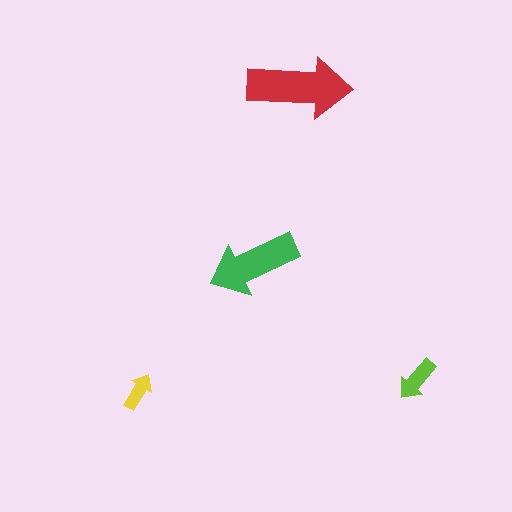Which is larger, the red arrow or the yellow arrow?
The red one.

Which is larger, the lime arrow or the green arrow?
The green one.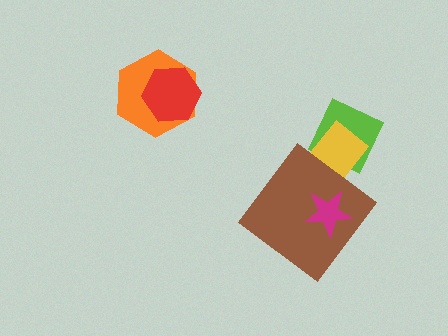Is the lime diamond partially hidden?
Yes, it is partially covered by another shape.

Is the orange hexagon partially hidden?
Yes, it is partially covered by another shape.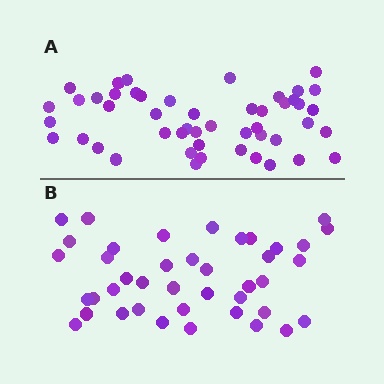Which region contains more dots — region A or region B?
Region A (the top region) has more dots.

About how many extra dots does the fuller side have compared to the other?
Region A has roughly 8 or so more dots than region B.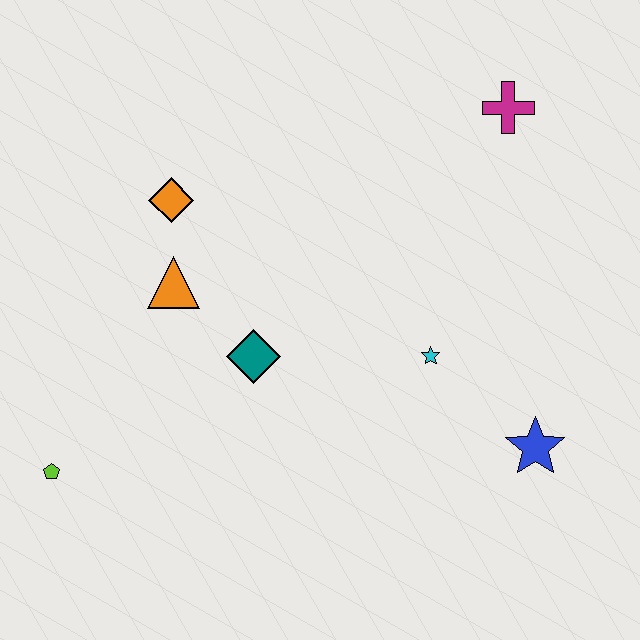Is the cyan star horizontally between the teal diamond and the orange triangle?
No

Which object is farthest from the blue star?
The lime pentagon is farthest from the blue star.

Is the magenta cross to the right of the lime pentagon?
Yes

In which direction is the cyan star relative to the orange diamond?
The cyan star is to the right of the orange diamond.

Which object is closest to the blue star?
The cyan star is closest to the blue star.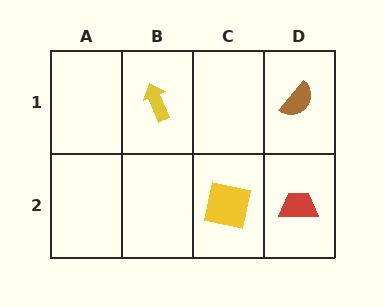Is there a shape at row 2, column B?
No, that cell is empty.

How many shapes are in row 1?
2 shapes.